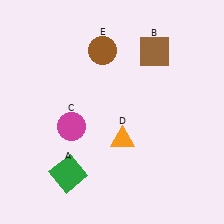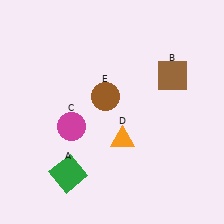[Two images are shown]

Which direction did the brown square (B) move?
The brown square (B) moved down.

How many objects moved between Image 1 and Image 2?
2 objects moved between the two images.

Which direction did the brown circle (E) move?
The brown circle (E) moved down.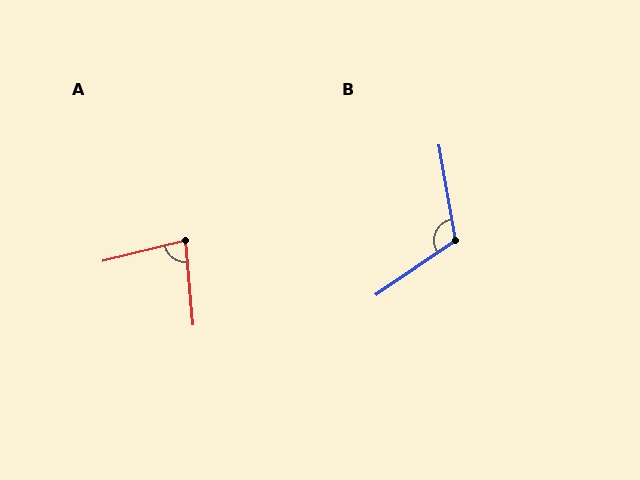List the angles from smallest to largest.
A (81°), B (115°).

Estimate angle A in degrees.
Approximately 81 degrees.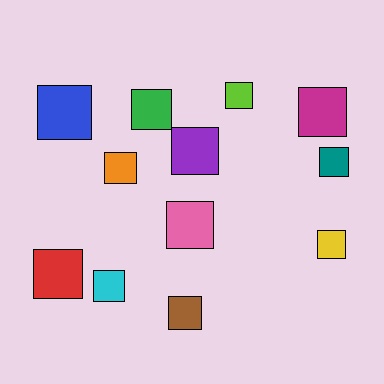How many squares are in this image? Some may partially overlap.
There are 12 squares.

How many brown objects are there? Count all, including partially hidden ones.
There is 1 brown object.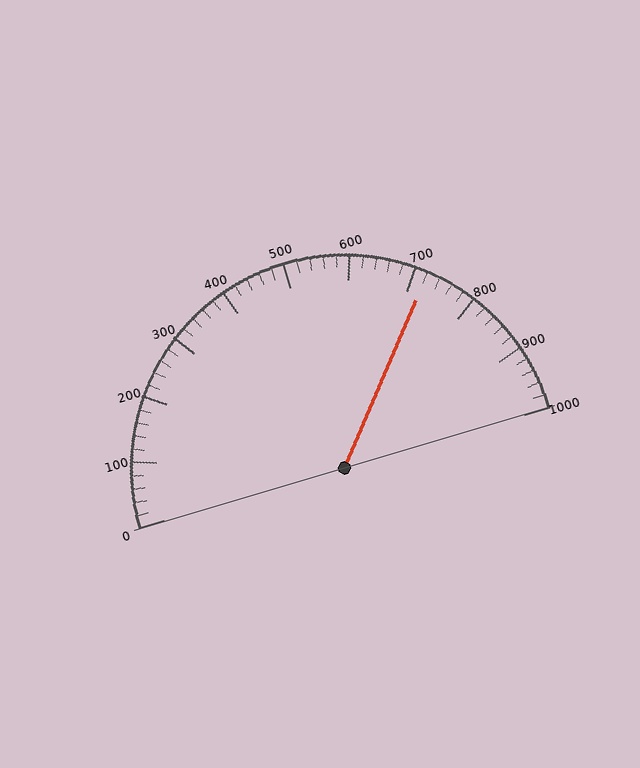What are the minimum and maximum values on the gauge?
The gauge ranges from 0 to 1000.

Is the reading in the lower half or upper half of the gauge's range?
The reading is in the upper half of the range (0 to 1000).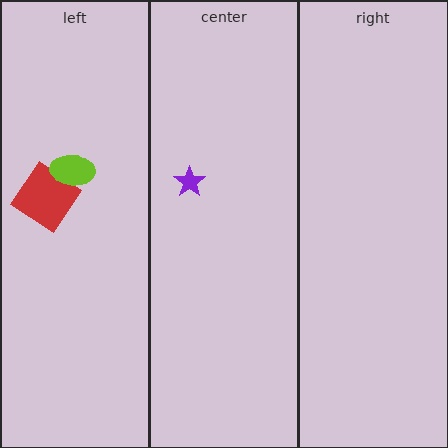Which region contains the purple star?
The center region.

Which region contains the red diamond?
The left region.